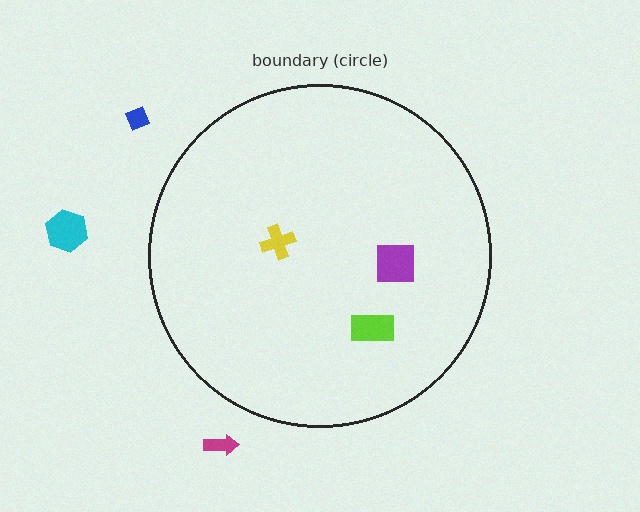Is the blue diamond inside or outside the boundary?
Outside.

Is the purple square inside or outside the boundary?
Inside.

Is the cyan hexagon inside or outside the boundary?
Outside.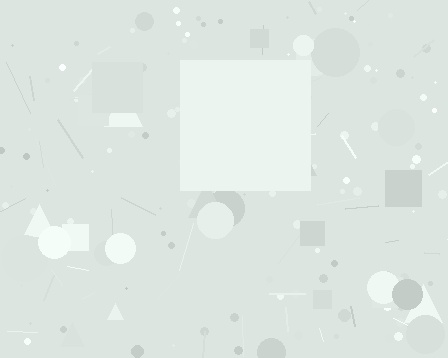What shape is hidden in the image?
A square is hidden in the image.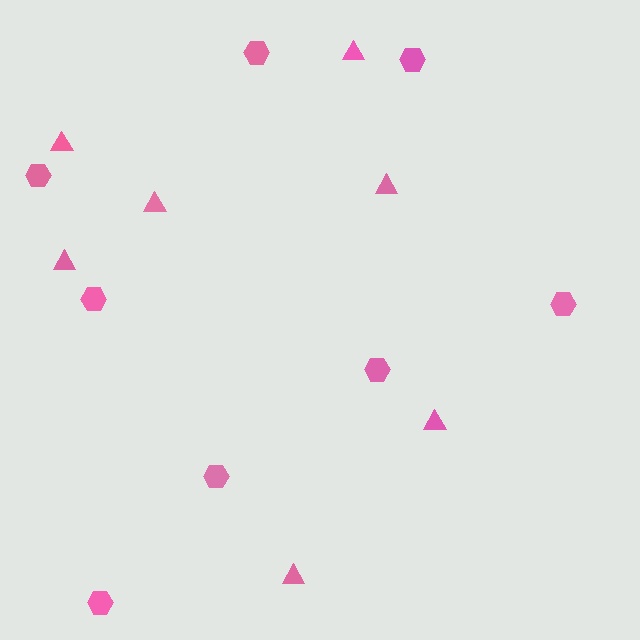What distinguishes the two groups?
There are 2 groups: one group of triangles (7) and one group of hexagons (8).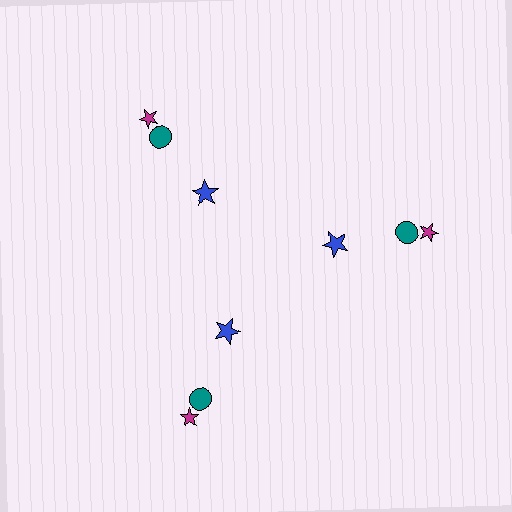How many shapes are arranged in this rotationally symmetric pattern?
There are 9 shapes, arranged in 3 groups of 3.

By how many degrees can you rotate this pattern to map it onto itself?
The pattern maps onto itself every 120 degrees of rotation.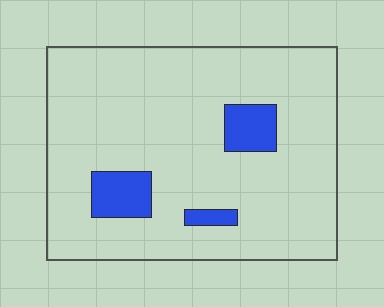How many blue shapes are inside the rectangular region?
3.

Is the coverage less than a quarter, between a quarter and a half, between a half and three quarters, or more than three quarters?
Less than a quarter.